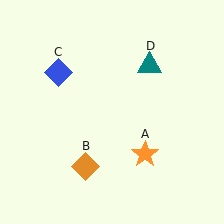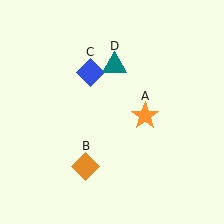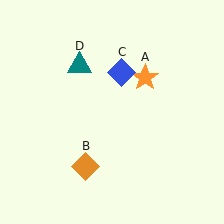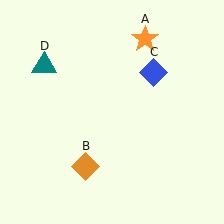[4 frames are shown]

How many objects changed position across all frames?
3 objects changed position: orange star (object A), blue diamond (object C), teal triangle (object D).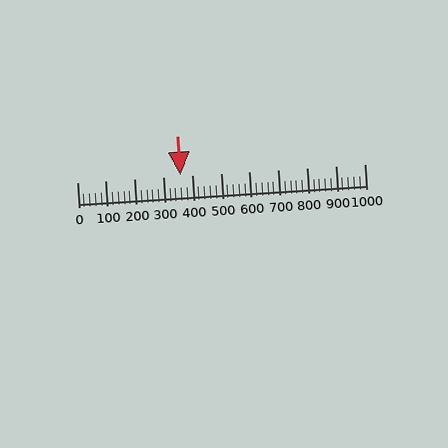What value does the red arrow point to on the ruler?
The red arrow points to approximately 360.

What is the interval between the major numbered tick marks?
The major tick marks are spaced 100 units apart.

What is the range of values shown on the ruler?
The ruler shows values from 0 to 1000.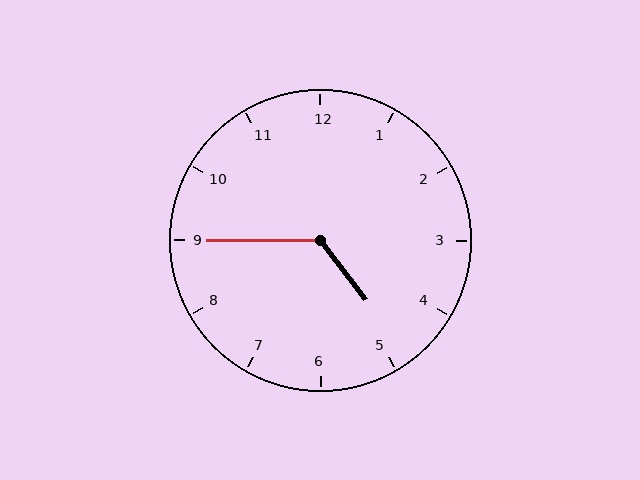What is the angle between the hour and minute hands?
Approximately 128 degrees.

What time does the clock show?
4:45.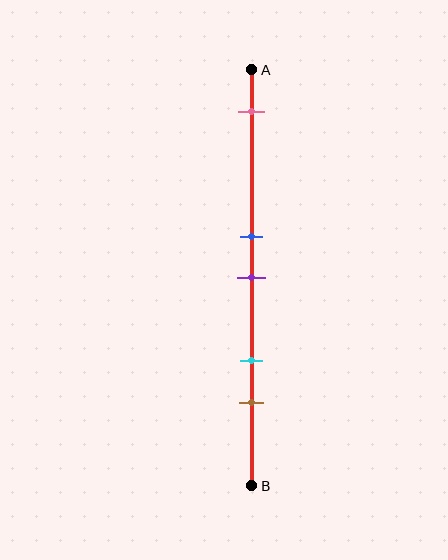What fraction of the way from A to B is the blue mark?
The blue mark is approximately 40% (0.4) of the way from A to B.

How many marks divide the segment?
There are 5 marks dividing the segment.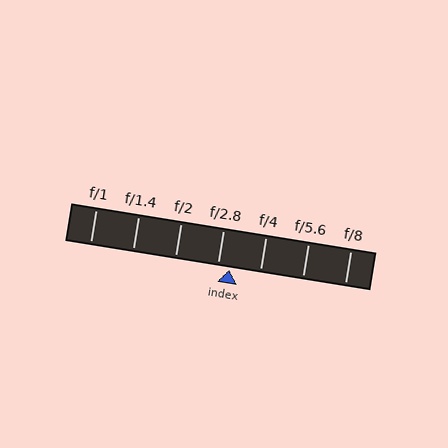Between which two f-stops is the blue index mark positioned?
The index mark is between f/2.8 and f/4.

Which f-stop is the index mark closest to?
The index mark is closest to f/2.8.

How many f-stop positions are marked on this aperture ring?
There are 7 f-stop positions marked.